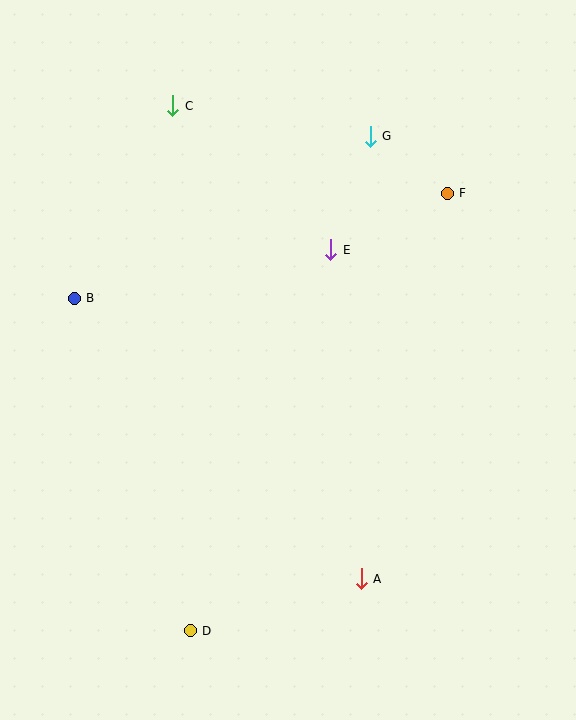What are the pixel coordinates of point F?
Point F is at (447, 193).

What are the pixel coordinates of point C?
Point C is at (172, 106).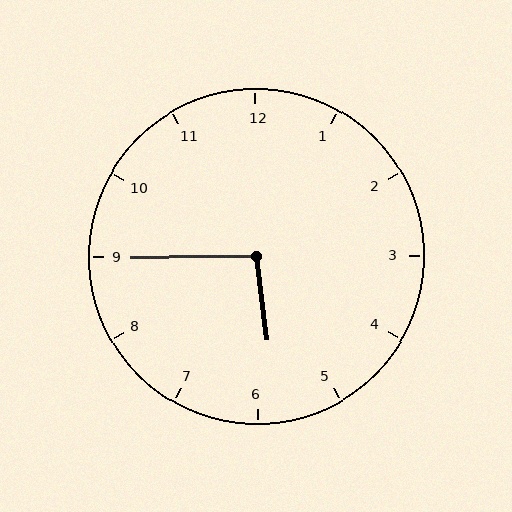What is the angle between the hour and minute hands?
Approximately 98 degrees.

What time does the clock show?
5:45.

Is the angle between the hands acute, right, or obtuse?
It is obtuse.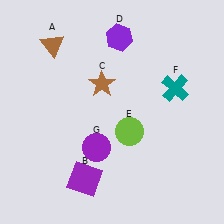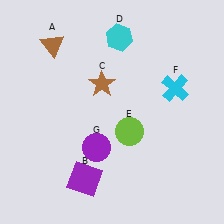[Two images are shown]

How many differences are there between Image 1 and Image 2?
There are 2 differences between the two images.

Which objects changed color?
D changed from purple to cyan. F changed from teal to cyan.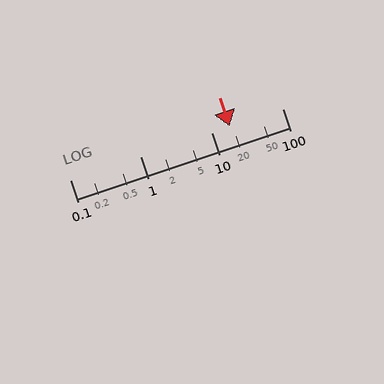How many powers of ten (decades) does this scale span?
The scale spans 3 decades, from 0.1 to 100.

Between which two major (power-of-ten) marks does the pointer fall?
The pointer is between 10 and 100.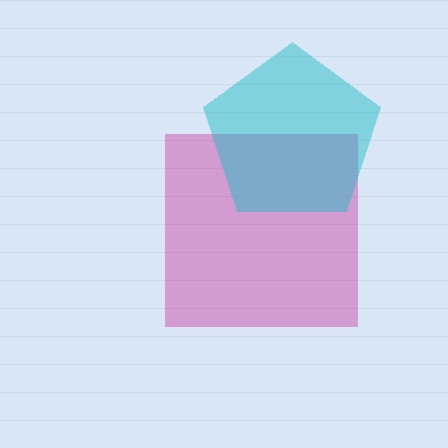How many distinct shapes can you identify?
There are 2 distinct shapes: a magenta square, a cyan pentagon.